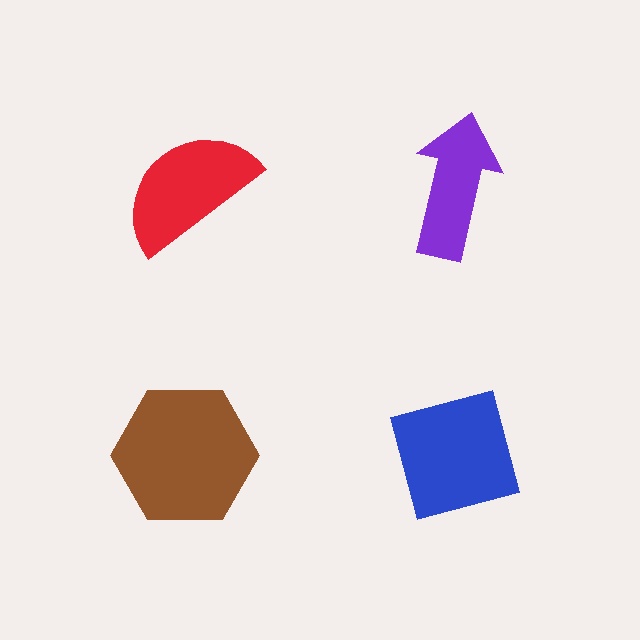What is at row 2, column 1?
A brown hexagon.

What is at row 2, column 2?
A blue diamond.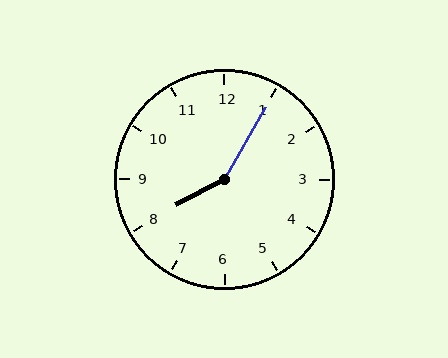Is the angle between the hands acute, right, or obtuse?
It is obtuse.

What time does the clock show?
8:05.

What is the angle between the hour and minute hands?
Approximately 148 degrees.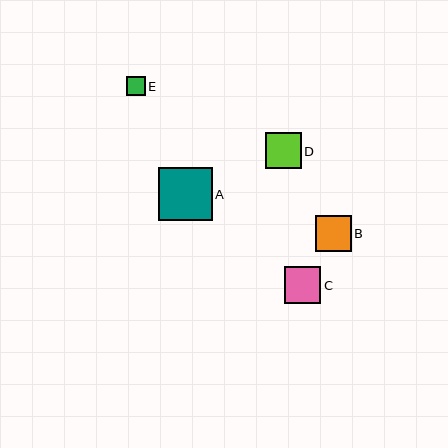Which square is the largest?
Square A is the largest with a size of approximately 53 pixels.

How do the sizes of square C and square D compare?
Square C and square D are approximately the same size.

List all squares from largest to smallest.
From largest to smallest: A, C, D, B, E.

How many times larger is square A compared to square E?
Square A is approximately 2.8 times the size of square E.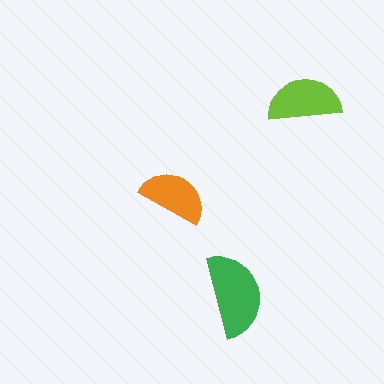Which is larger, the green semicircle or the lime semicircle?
The green one.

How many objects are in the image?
There are 3 objects in the image.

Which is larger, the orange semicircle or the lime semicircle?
The lime one.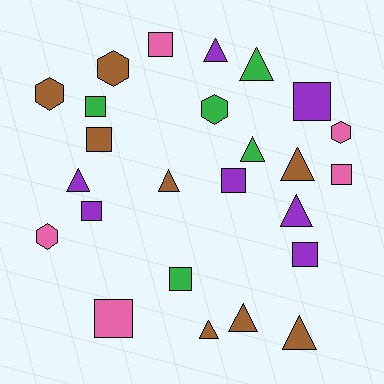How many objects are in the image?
There are 25 objects.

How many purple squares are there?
There are 4 purple squares.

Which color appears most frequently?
Brown, with 8 objects.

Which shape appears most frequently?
Triangle, with 10 objects.